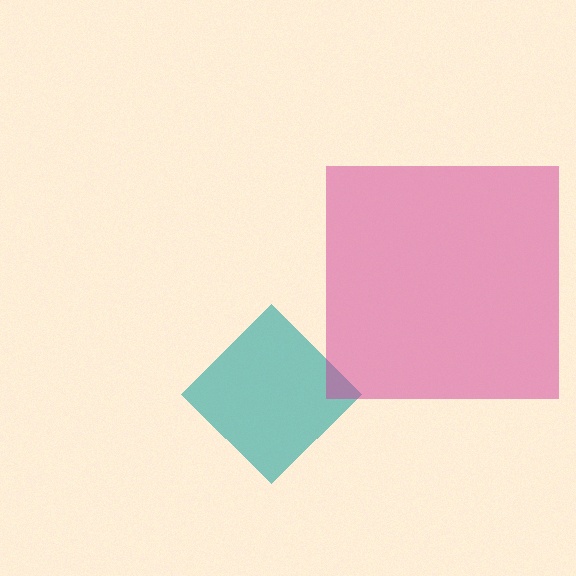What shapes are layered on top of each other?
The layered shapes are: a teal diamond, a magenta square.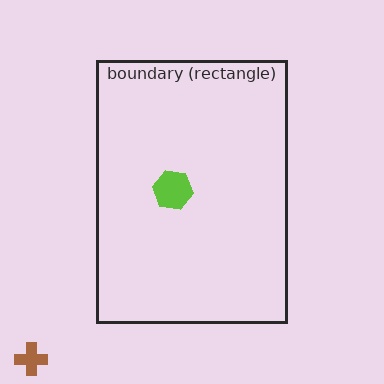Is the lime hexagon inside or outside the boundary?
Inside.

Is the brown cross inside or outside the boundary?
Outside.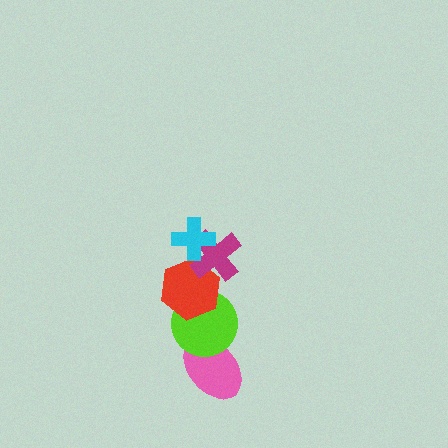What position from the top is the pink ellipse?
The pink ellipse is 5th from the top.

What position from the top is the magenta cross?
The magenta cross is 2nd from the top.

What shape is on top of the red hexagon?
The magenta cross is on top of the red hexagon.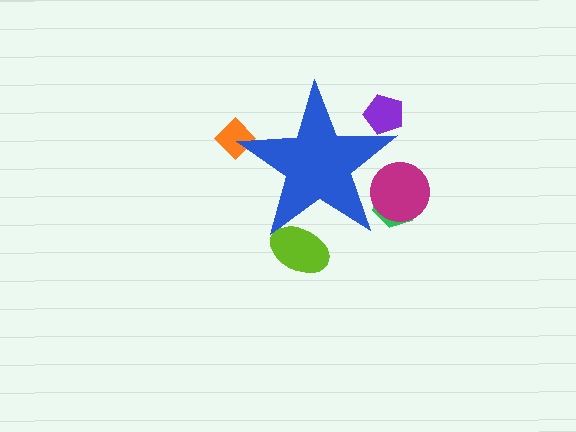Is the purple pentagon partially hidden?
Yes, the purple pentagon is partially hidden behind the blue star.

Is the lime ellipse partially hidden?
Yes, the lime ellipse is partially hidden behind the blue star.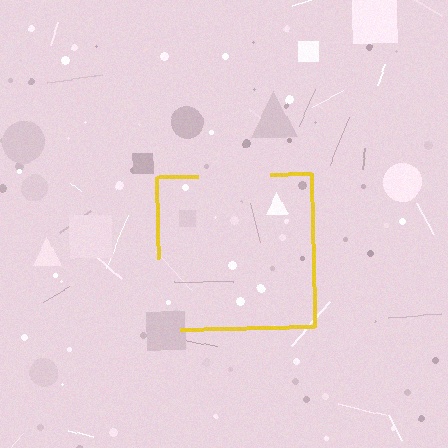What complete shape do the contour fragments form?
The contour fragments form a square.